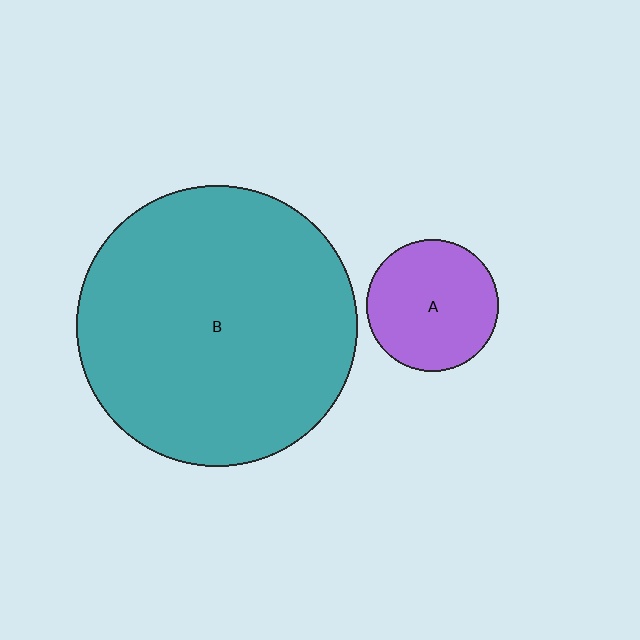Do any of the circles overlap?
No, none of the circles overlap.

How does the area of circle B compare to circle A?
Approximately 4.5 times.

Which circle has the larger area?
Circle B (teal).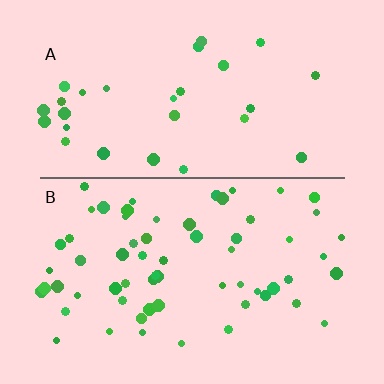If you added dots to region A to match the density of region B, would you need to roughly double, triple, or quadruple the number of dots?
Approximately double.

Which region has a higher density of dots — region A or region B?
B (the bottom).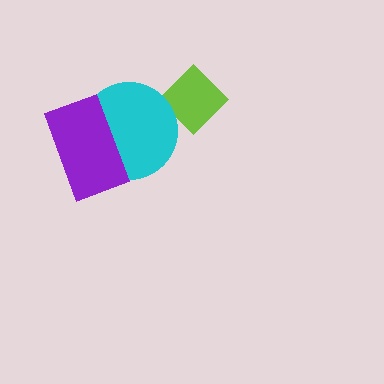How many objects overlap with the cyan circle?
2 objects overlap with the cyan circle.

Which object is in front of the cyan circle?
The purple rectangle is in front of the cyan circle.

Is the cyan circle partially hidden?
Yes, it is partially covered by another shape.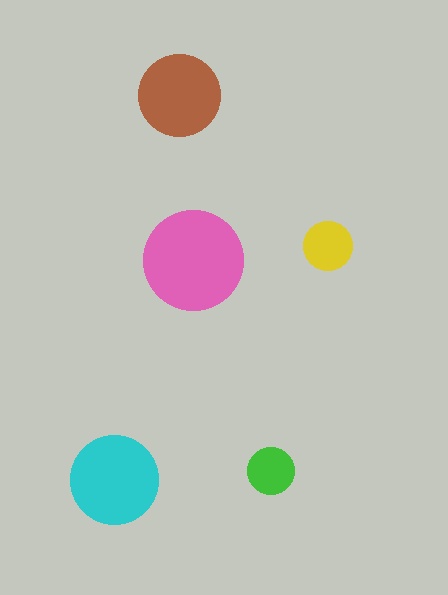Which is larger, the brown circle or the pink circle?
The pink one.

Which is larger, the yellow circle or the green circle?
The yellow one.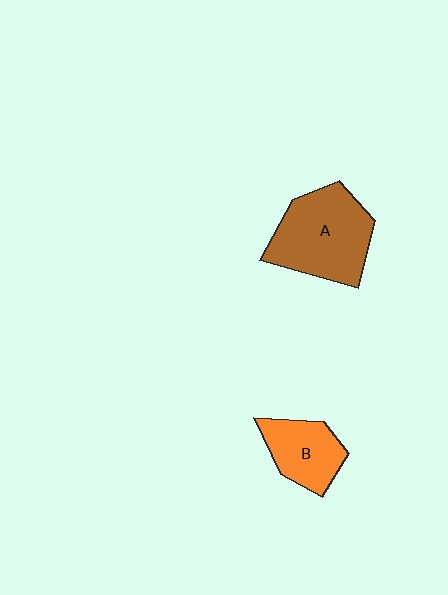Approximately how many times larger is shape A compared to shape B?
Approximately 1.7 times.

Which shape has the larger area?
Shape A (brown).